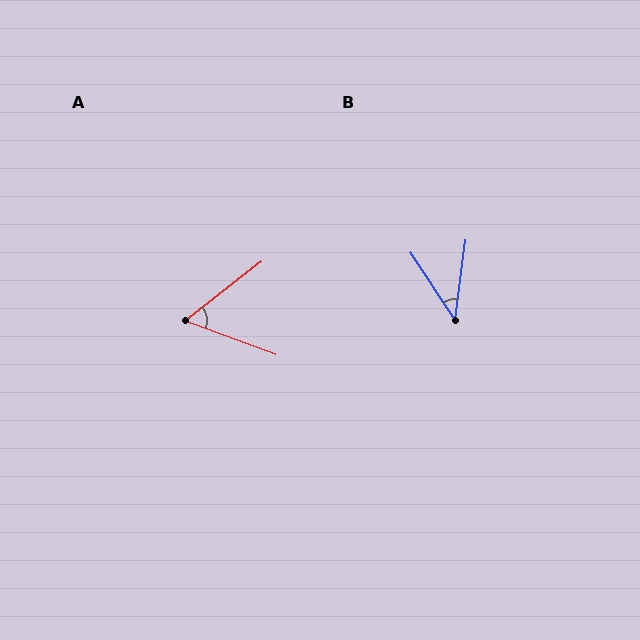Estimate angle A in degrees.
Approximately 58 degrees.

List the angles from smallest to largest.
B (41°), A (58°).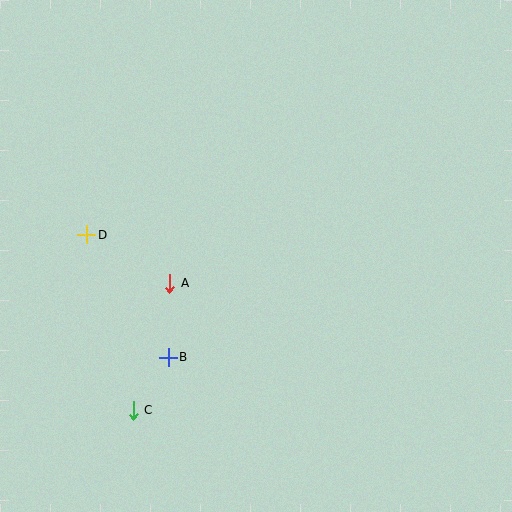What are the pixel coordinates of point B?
Point B is at (168, 357).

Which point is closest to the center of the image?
Point A at (170, 283) is closest to the center.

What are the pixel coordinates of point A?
Point A is at (170, 283).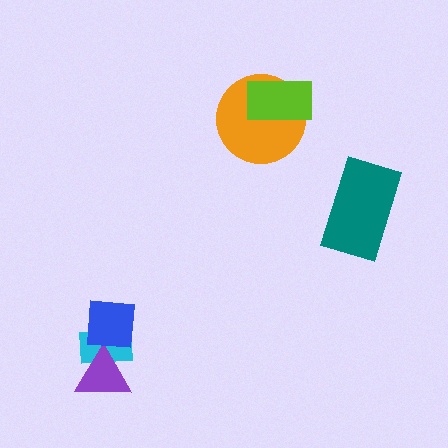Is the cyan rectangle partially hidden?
Yes, it is partially covered by another shape.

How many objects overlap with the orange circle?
1 object overlaps with the orange circle.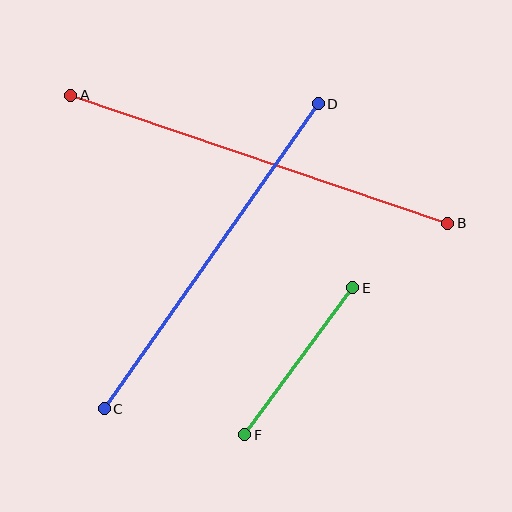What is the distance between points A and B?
The distance is approximately 398 pixels.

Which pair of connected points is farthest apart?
Points A and B are farthest apart.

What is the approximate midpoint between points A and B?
The midpoint is at approximately (259, 159) pixels.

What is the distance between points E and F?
The distance is approximately 182 pixels.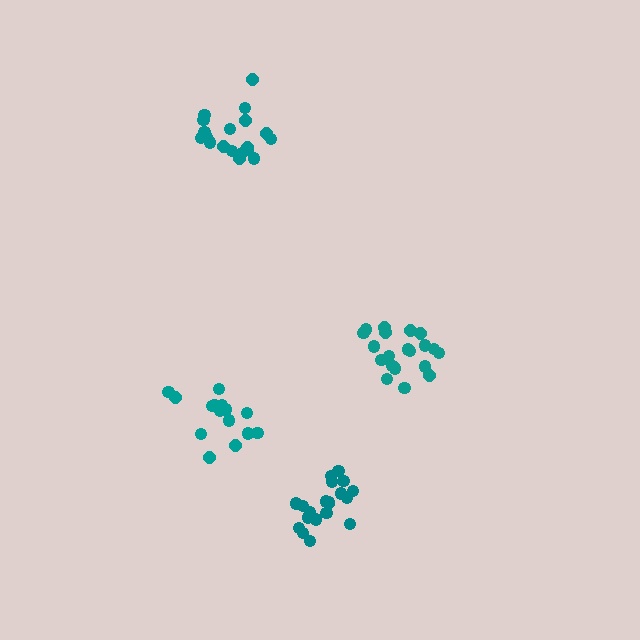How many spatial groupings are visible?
There are 4 spatial groupings.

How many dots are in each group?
Group 1: 20 dots, Group 2: 19 dots, Group 3: 15 dots, Group 4: 20 dots (74 total).